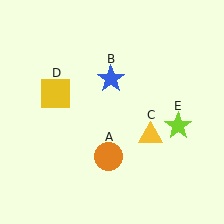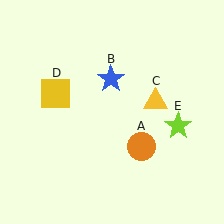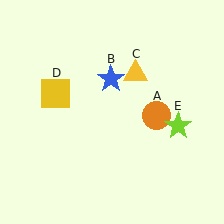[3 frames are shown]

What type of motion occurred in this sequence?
The orange circle (object A), yellow triangle (object C) rotated counterclockwise around the center of the scene.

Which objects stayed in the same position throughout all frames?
Blue star (object B) and yellow square (object D) and lime star (object E) remained stationary.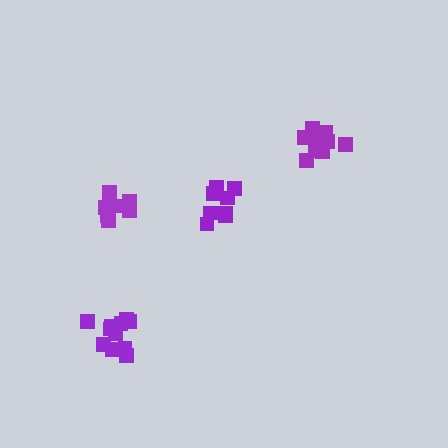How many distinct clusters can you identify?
There are 4 distinct clusters.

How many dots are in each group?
Group 1: 7 dots, Group 2: 8 dots, Group 3: 11 dots, Group 4: 10 dots (36 total).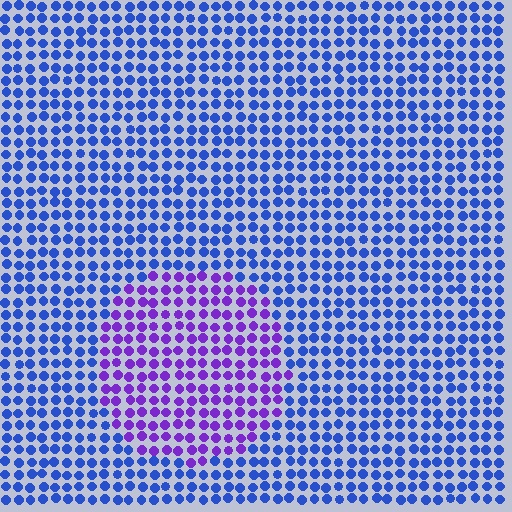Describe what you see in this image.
The image is filled with small blue elements in a uniform arrangement. A circle-shaped region is visible where the elements are tinted to a slightly different hue, forming a subtle color boundary.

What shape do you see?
I see a circle.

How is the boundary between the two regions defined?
The boundary is defined purely by a slight shift in hue (about 45 degrees). Spacing, size, and orientation are identical on both sides.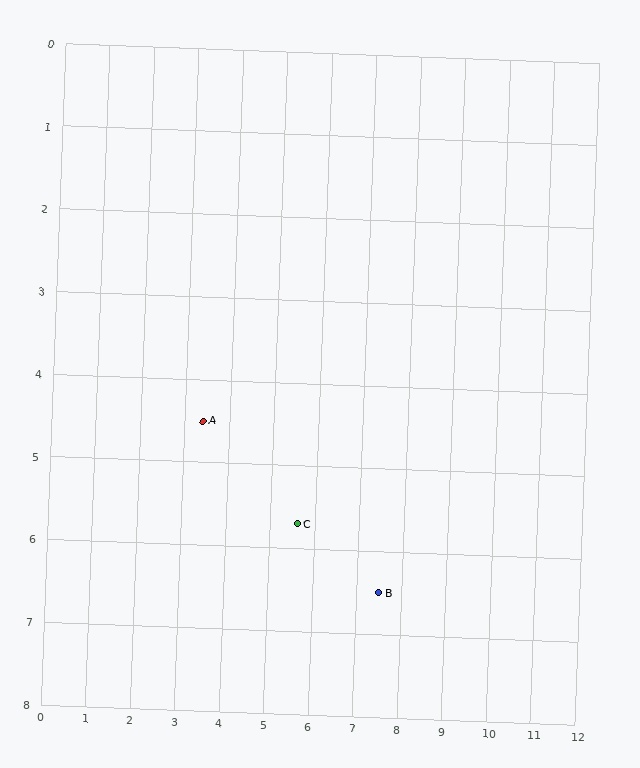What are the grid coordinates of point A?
Point A is at approximately (3.4, 4.5).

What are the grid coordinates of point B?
Point B is at approximately (7.5, 6.5).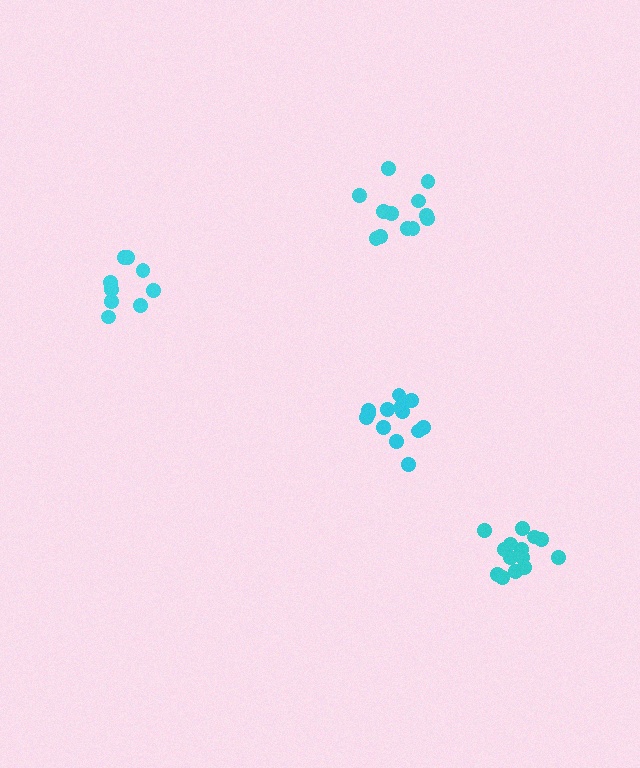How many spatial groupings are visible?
There are 4 spatial groupings.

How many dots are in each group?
Group 1: 13 dots, Group 2: 14 dots, Group 3: 10 dots, Group 4: 14 dots (51 total).